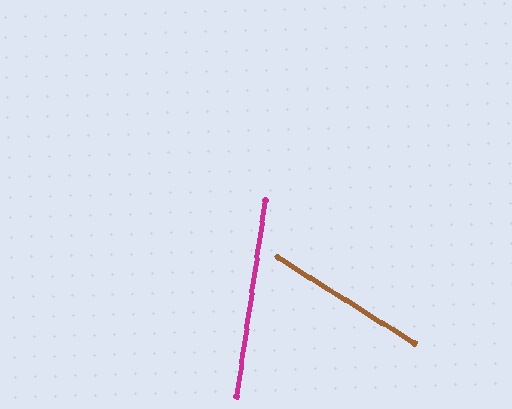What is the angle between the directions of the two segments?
Approximately 66 degrees.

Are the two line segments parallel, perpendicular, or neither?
Neither parallel nor perpendicular — they differ by about 66°.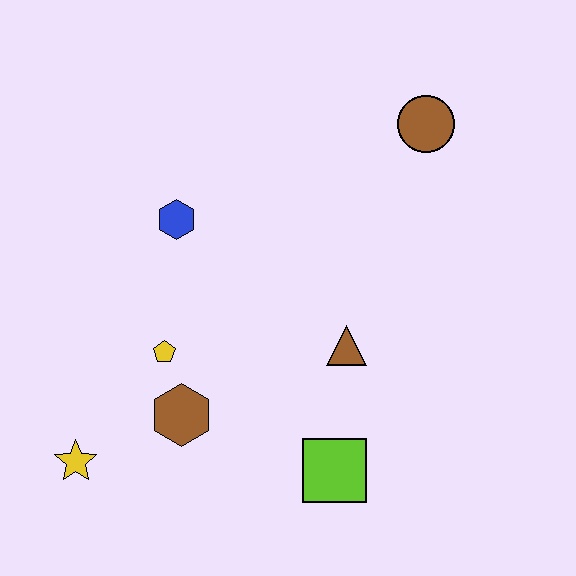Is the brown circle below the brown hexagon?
No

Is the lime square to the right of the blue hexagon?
Yes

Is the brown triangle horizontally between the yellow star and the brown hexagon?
No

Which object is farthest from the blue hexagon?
The lime square is farthest from the blue hexagon.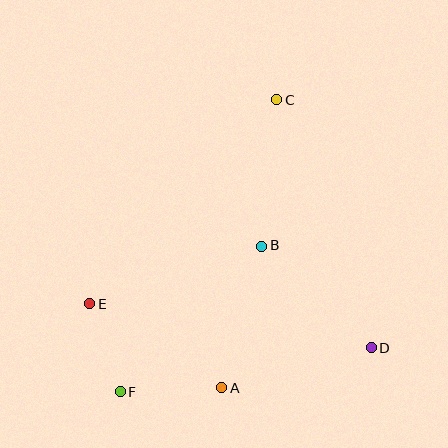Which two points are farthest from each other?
Points C and F are farthest from each other.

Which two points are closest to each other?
Points E and F are closest to each other.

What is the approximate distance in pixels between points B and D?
The distance between B and D is approximately 150 pixels.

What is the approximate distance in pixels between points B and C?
The distance between B and C is approximately 146 pixels.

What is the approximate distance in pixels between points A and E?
The distance between A and E is approximately 156 pixels.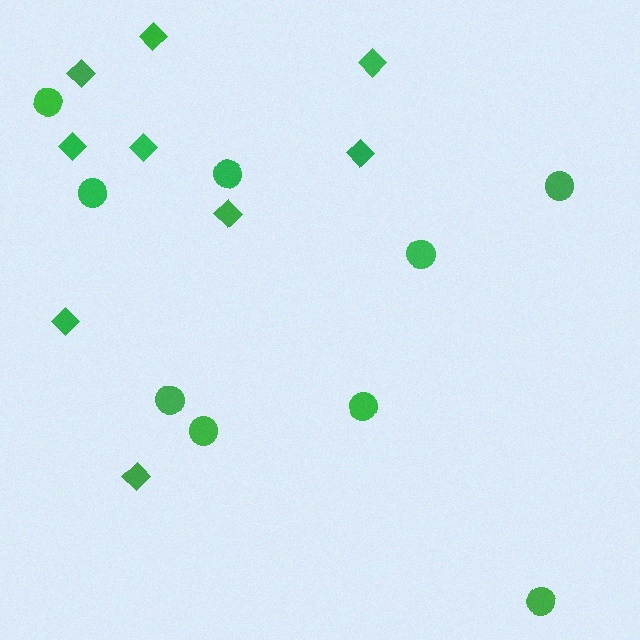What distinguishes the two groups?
There are 2 groups: one group of circles (9) and one group of diamonds (9).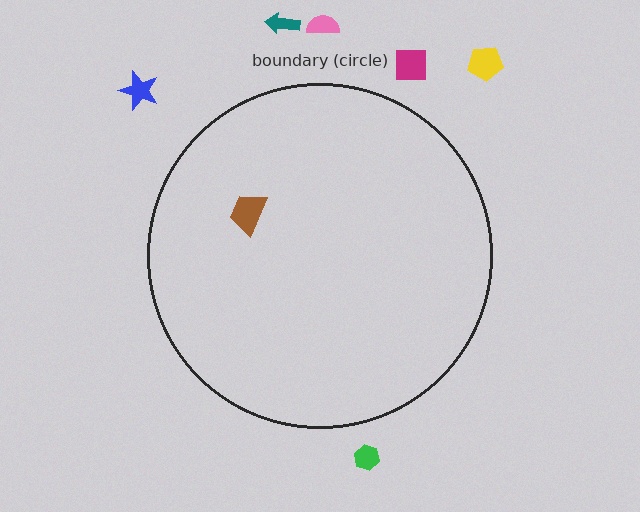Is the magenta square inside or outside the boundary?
Outside.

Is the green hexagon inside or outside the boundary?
Outside.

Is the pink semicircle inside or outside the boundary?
Outside.